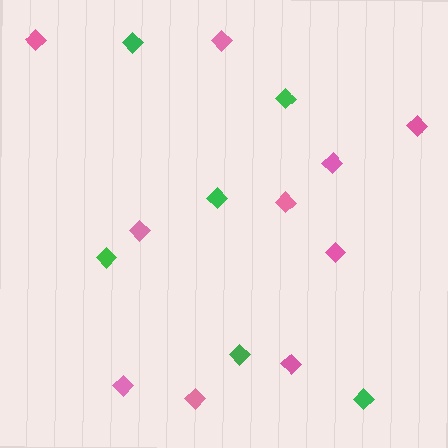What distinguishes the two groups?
There are 2 groups: one group of pink diamonds (10) and one group of green diamonds (6).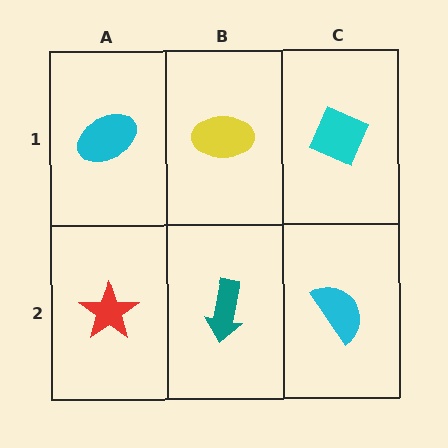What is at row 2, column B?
A teal arrow.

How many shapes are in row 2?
3 shapes.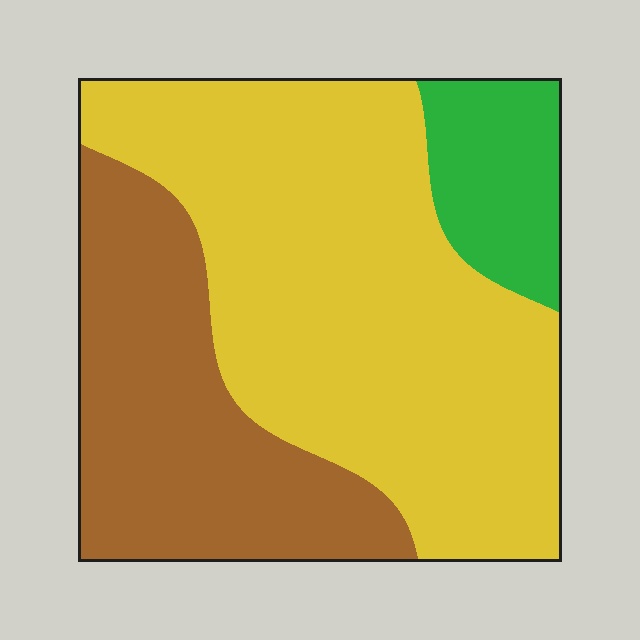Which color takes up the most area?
Yellow, at roughly 60%.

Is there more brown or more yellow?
Yellow.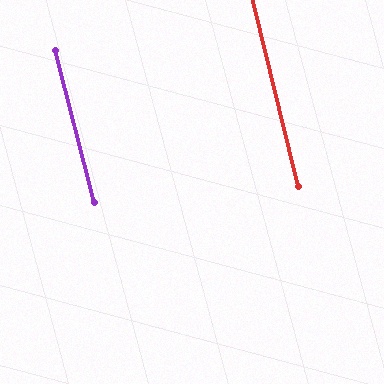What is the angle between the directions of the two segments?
Approximately 1 degree.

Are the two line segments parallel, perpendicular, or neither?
Parallel — their directions differ by only 0.9°.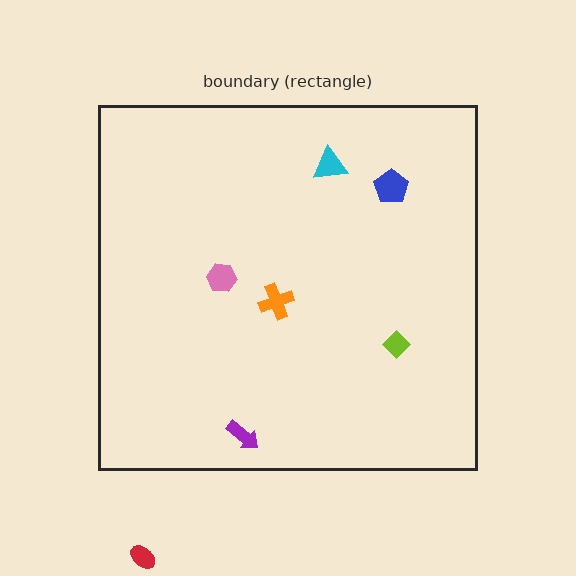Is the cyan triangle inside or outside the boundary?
Inside.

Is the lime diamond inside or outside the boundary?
Inside.